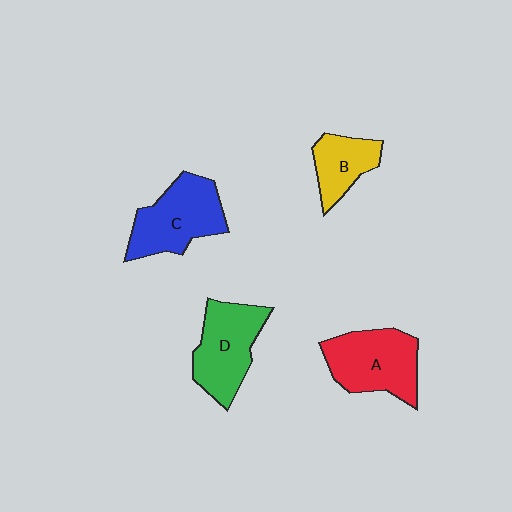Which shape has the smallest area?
Shape B (yellow).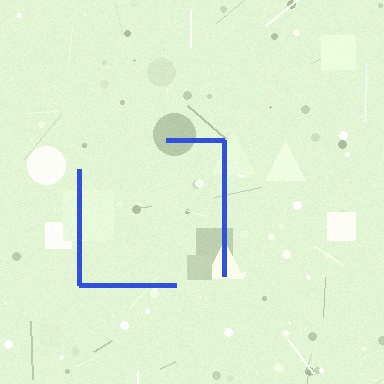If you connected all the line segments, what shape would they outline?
They would outline a square.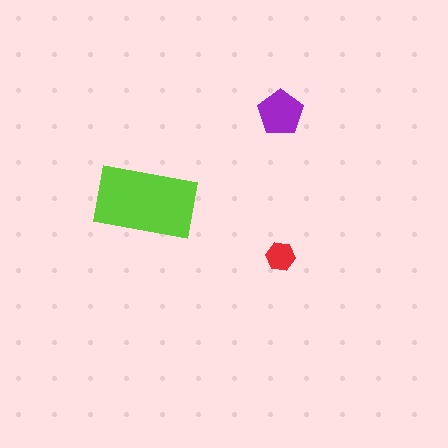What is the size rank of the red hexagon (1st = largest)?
3rd.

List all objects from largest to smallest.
The lime rectangle, the purple pentagon, the red hexagon.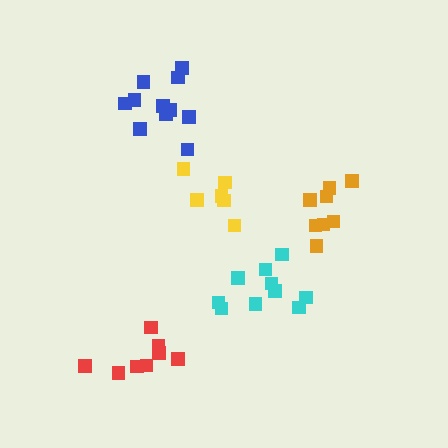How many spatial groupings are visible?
There are 5 spatial groupings.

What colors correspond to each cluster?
The clusters are colored: blue, red, yellow, orange, cyan.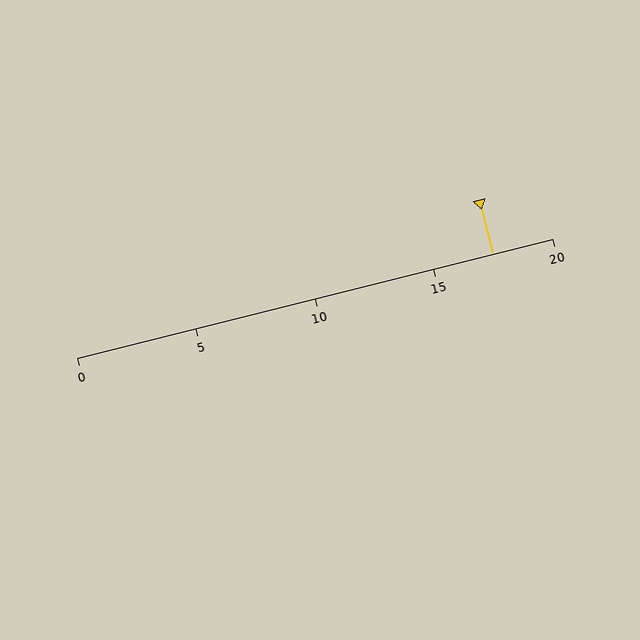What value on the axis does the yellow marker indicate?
The marker indicates approximately 17.5.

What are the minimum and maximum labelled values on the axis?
The axis runs from 0 to 20.